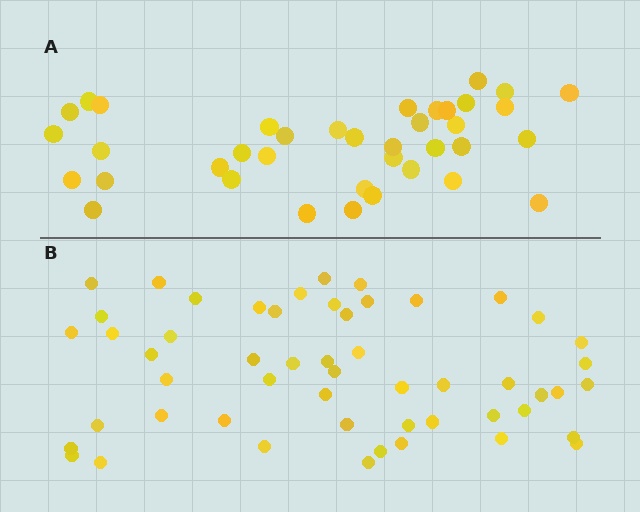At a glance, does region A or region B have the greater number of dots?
Region B (the bottom region) has more dots.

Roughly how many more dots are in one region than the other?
Region B has approximately 15 more dots than region A.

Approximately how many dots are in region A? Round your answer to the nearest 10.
About 40 dots. (The exact count is 38, which rounds to 40.)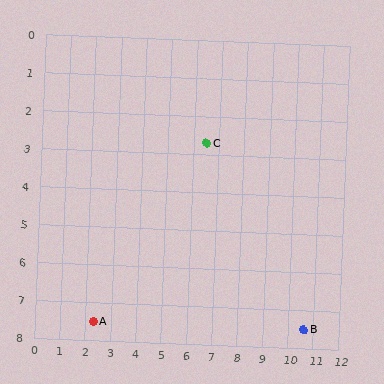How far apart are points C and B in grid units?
Points C and B are about 6.3 grid units apart.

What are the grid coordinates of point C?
Point C is at approximately (6.5, 2.7).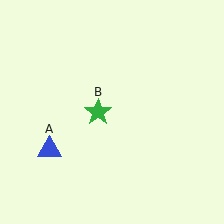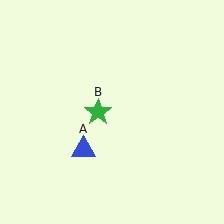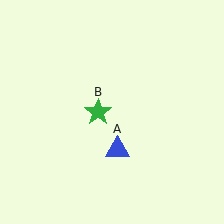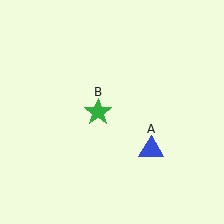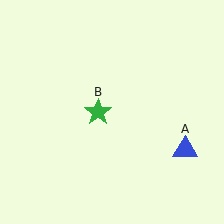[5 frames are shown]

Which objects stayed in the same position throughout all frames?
Green star (object B) remained stationary.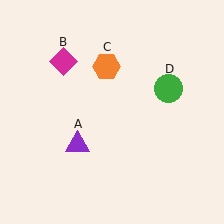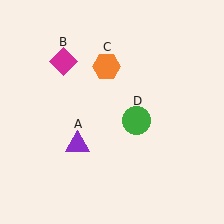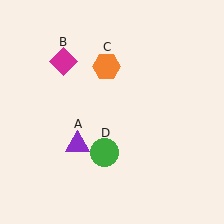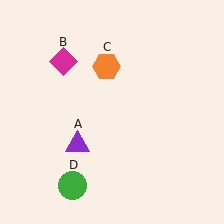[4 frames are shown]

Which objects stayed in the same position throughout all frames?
Purple triangle (object A) and magenta diamond (object B) and orange hexagon (object C) remained stationary.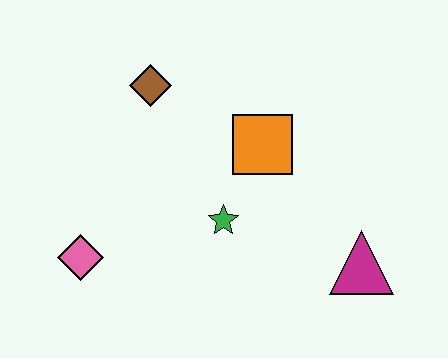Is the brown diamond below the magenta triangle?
No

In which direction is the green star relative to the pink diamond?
The green star is to the right of the pink diamond.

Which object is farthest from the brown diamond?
The magenta triangle is farthest from the brown diamond.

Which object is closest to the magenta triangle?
The green star is closest to the magenta triangle.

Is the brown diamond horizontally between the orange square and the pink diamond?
Yes